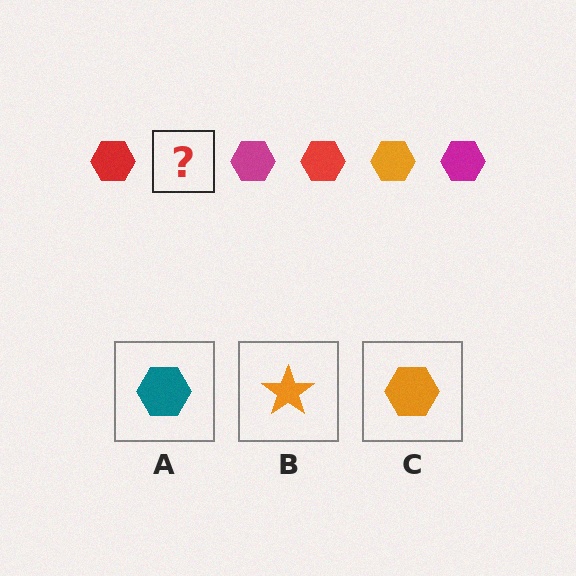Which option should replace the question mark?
Option C.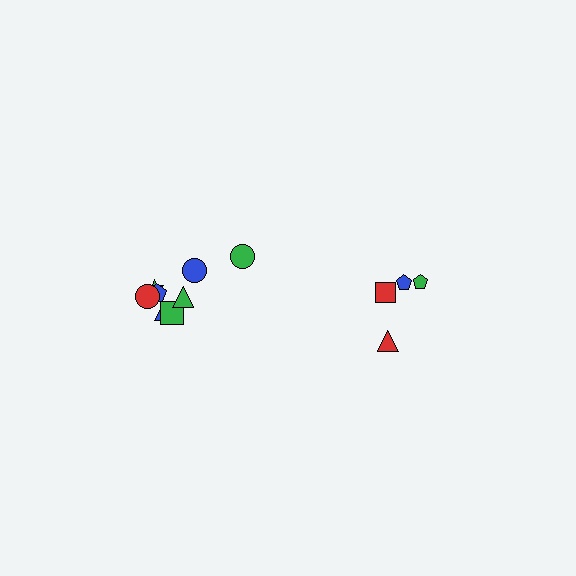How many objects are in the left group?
There are 8 objects.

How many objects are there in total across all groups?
There are 12 objects.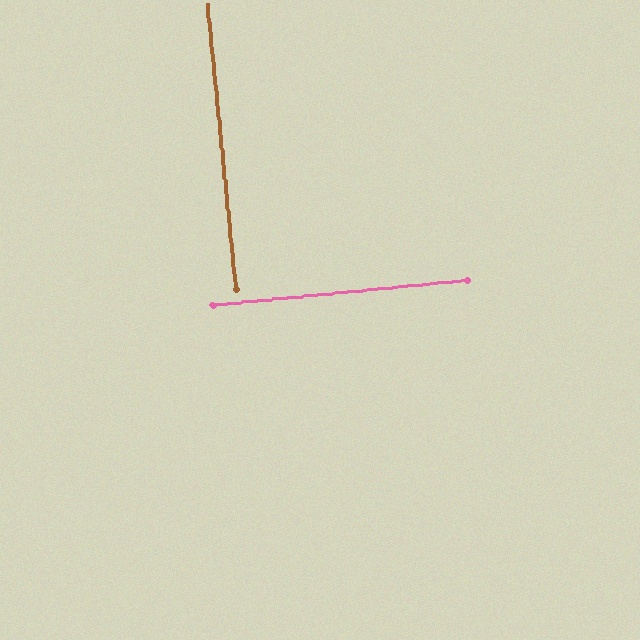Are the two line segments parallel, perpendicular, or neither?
Perpendicular — they meet at approximately 90°.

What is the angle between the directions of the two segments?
Approximately 90 degrees.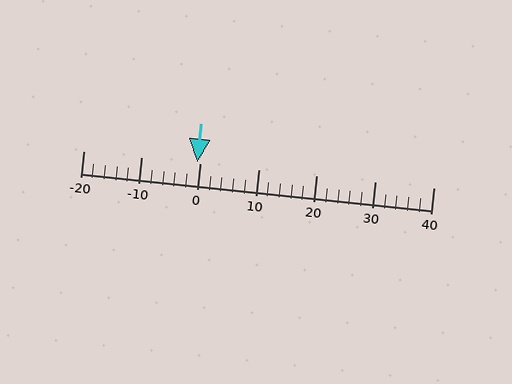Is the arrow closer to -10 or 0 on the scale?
The arrow is closer to 0.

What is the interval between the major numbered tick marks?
The major tick marks are spaced 10 units apart.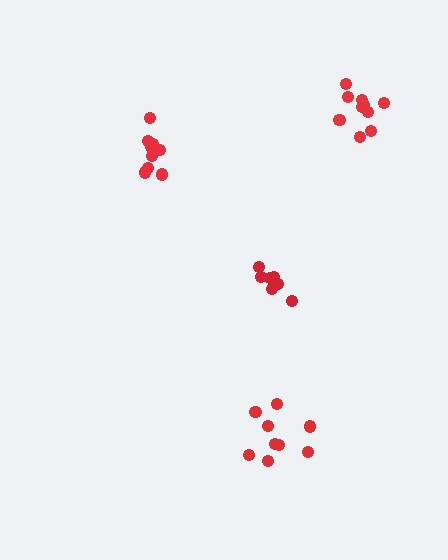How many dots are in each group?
Group 1: 8 dots, Group 2: 9 dots, Group 3: 10 dots, Group 4: 9 dots (36 total).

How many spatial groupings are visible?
There are 4 spatial groupings.